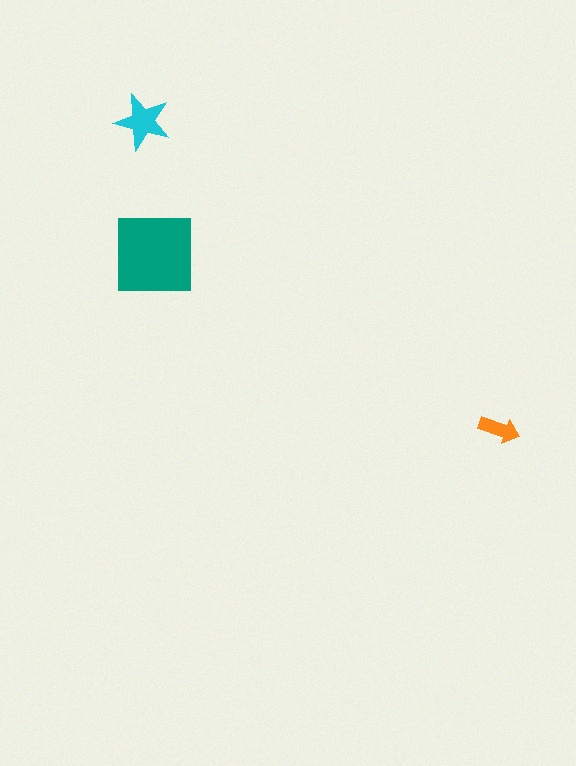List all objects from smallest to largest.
The orange arrow, the cyan star, the teal square.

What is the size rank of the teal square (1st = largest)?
1st.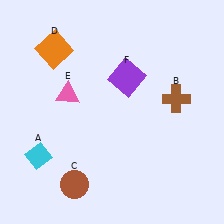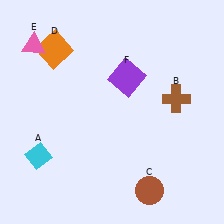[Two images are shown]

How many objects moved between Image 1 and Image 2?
2 objects moved between the two images.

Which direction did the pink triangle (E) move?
The pink triangle (E) moved up.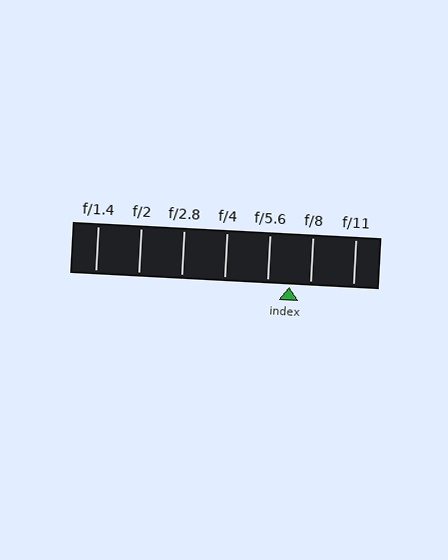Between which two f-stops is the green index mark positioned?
The index mark is between f/5.6 and f/8.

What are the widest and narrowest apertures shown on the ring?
The widest aperture shown is f/1.4 and the narrowest is f/11.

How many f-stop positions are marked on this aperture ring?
There are 7 f-stop positions marked.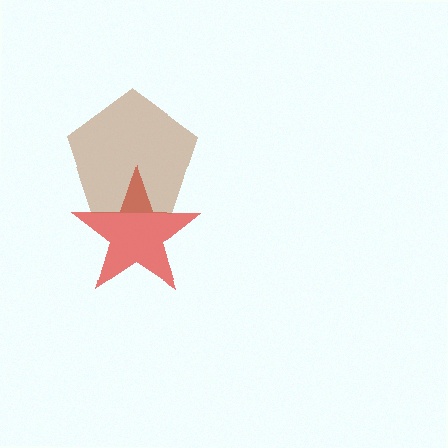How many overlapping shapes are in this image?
There are 2 overlapping shapes in the image.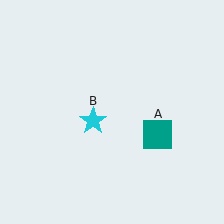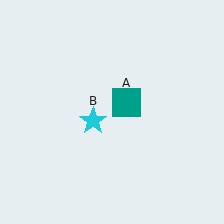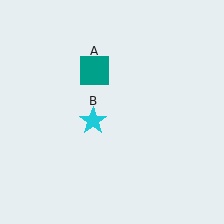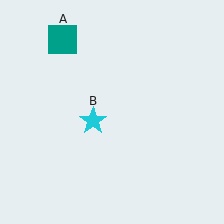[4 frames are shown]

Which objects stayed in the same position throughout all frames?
Cyan star (object B) remained stationary.